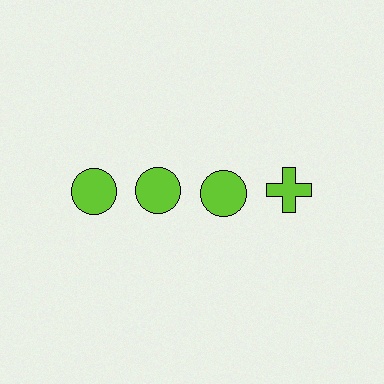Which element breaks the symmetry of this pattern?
The lime cross in the top row, second from right column breaks the symmetry. All other shapes are lime circles.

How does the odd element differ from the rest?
It has a different shape: cross instead of circle.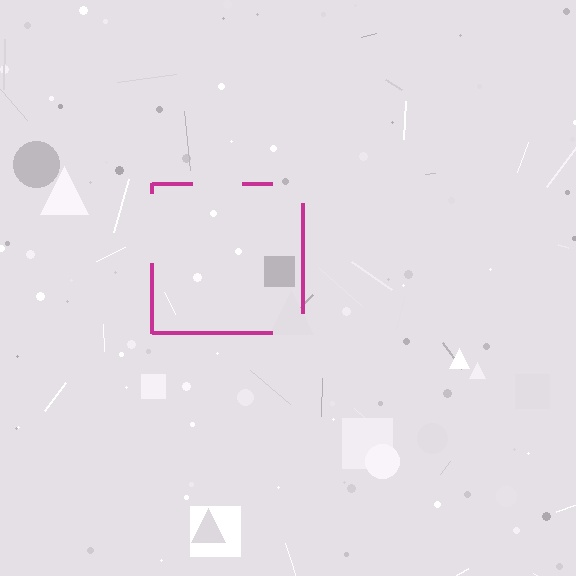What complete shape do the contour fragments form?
The contour fragments form a square.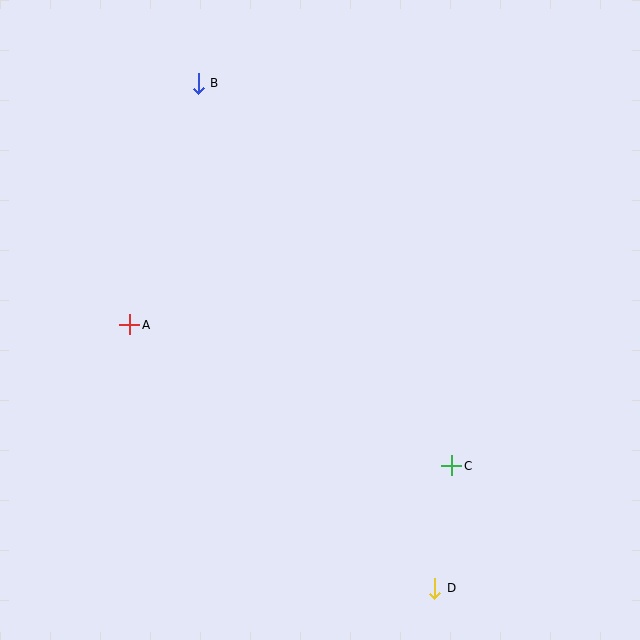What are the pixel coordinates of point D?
Point D is at (435, 588).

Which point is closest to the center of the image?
Point A at (130, 325) is closest to the center.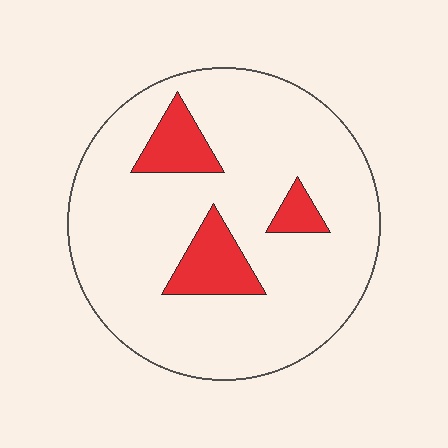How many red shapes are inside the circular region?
3.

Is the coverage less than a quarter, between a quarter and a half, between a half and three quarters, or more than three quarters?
Less than a quarter.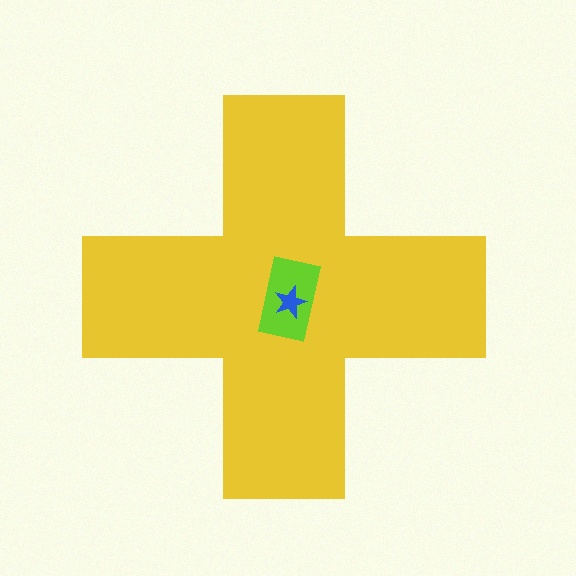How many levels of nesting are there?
3.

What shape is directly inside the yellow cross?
The lime rectangle.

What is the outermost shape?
The yellow cross.